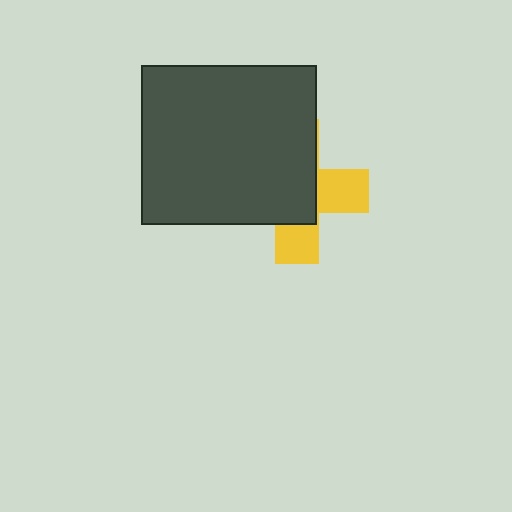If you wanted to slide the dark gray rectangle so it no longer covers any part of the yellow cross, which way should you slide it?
Slide it toward the upper-left — that is the most direct way to separate the two shapes.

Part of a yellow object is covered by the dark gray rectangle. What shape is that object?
It is a cross.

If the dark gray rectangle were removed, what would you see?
You would see the complete yellow cross.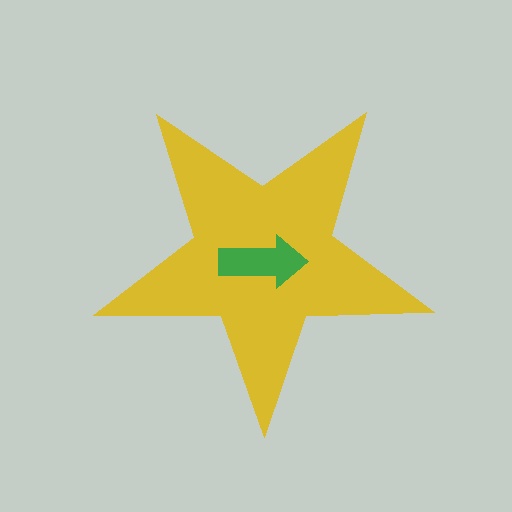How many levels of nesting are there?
2.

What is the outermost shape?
The yellow star.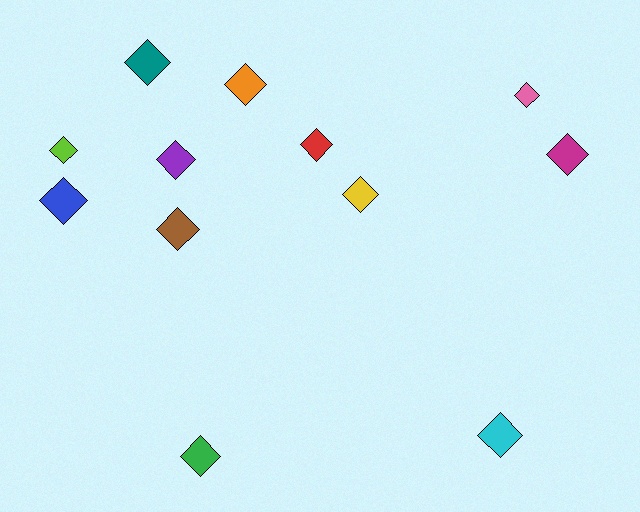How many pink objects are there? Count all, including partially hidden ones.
There is 1 pink object.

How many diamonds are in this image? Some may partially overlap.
There are 12 diamonds.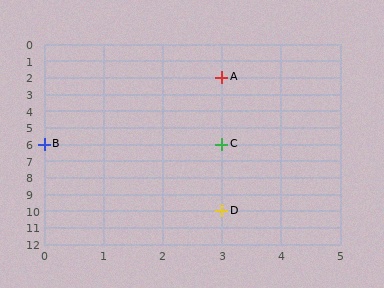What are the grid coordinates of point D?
Point D is at grid coordinates (3, 10).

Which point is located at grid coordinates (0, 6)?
Point B is at (0, 6).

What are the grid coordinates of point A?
Point A is at grid coordinates (3, 2).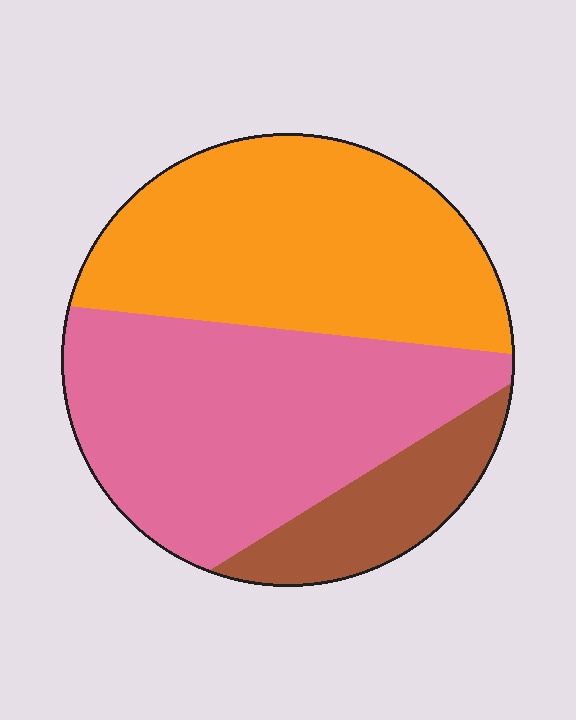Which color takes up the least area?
Brown, at roughly 15%.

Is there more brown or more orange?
Orange.